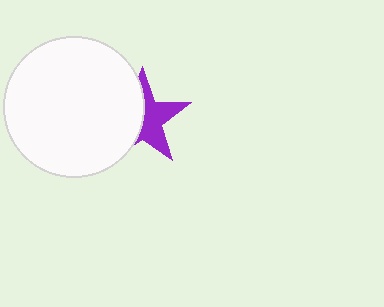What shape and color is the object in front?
The object in front is a white circle.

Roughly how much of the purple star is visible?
About half of it is visible (roughly 50%).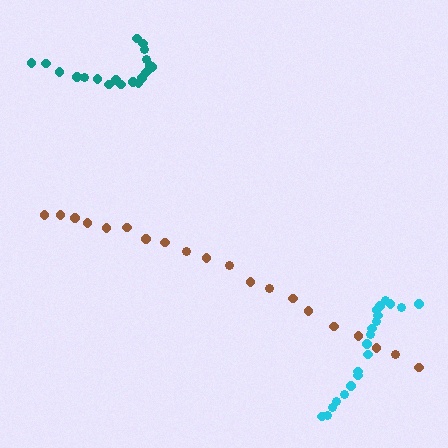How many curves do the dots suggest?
There are 3 distinct paths.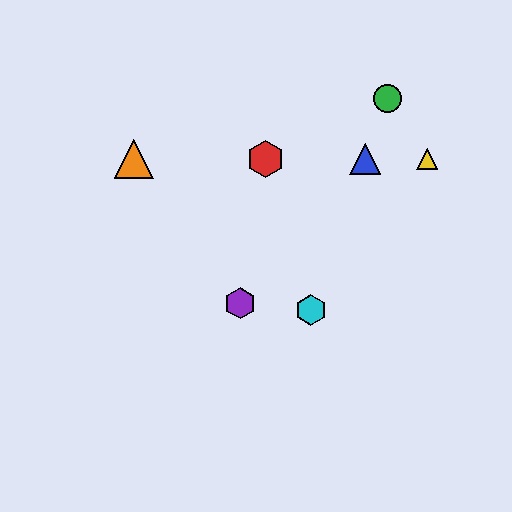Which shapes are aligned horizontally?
The red hexagon, the blue triangle, the yellow triangle, the orange triangle are aligned horizontally.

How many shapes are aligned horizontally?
4 shapes (the red hexagon, the blue triangle, the yellow triangle, the orange triangle) are aligned horizontally.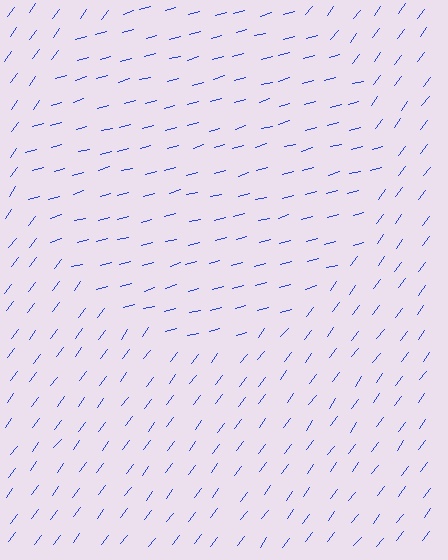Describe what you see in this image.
The image is filled with small blue line segments. A circle region in the image has lines oriented differently from the surrounding lines, creating a visible texture boundary.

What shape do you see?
I see a circle.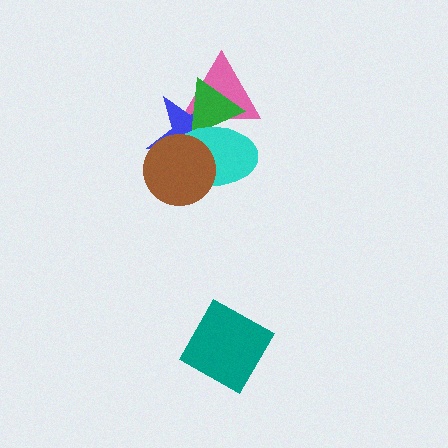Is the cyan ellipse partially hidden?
Yes, it is partially covered by another shape.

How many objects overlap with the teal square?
0 objects overlap with the teal square.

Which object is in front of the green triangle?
The cyan ellipse is in front of the green triangle.